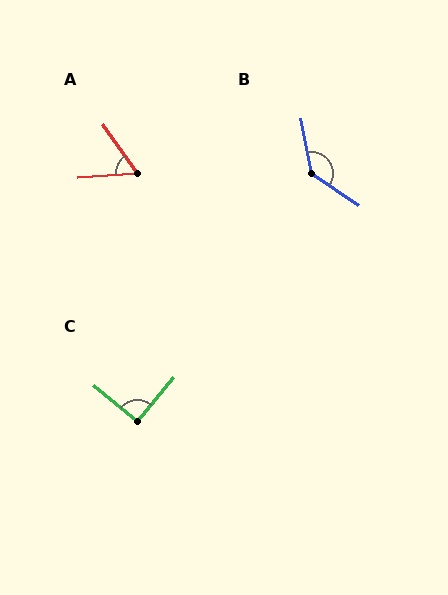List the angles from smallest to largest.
A (58°), C (90°), B (135°).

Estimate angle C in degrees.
Approximately 90 degrees.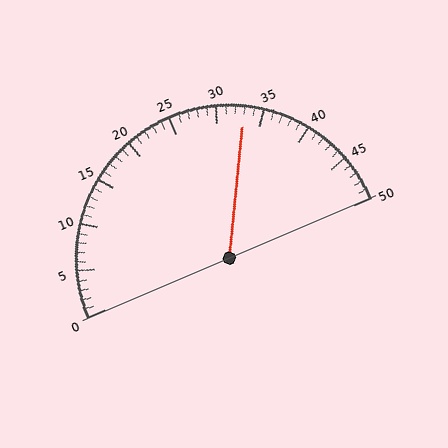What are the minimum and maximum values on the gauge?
The gauge ranges from 0 to 50.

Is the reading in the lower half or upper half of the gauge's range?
The reading is in the upper half of the range (0 to 50).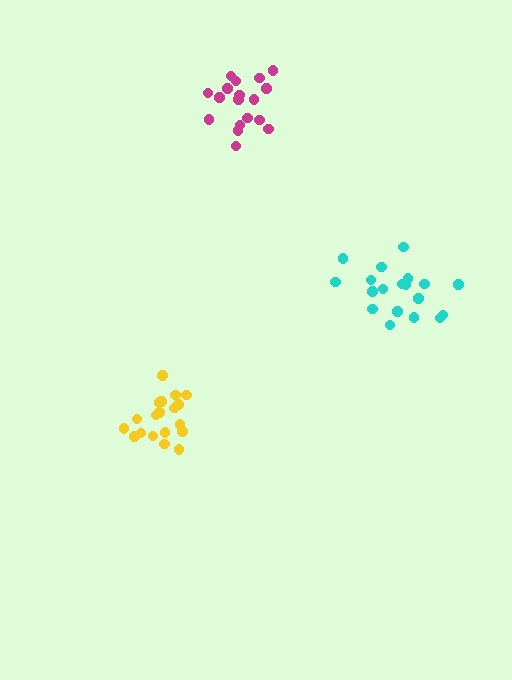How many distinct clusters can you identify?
There are 3 distinct clusters.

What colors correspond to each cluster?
The clusters are colored: magenta, cyan, yellow.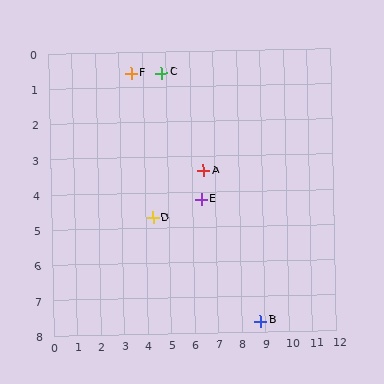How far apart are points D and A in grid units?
Points D and A are about 2.6 grid units apart.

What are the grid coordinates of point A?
Point A is at approximately (6.5, 3.4).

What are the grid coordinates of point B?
Point B is at approximately (8.8, 7.7).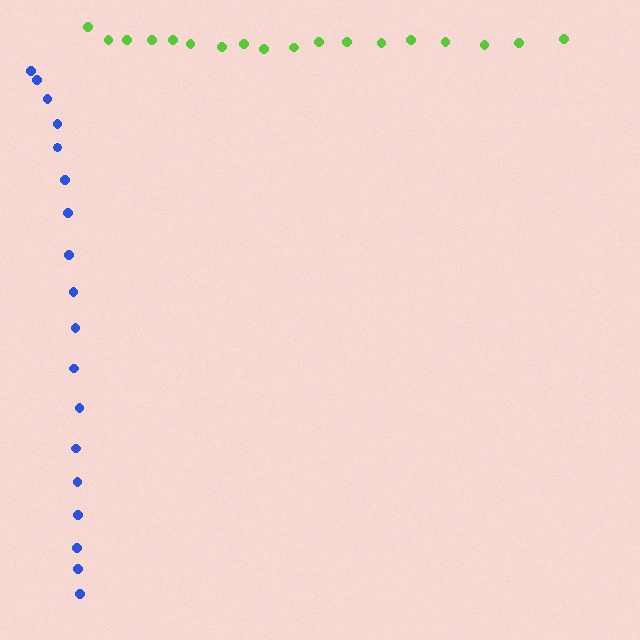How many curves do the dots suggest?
There are 2 distinct paths.